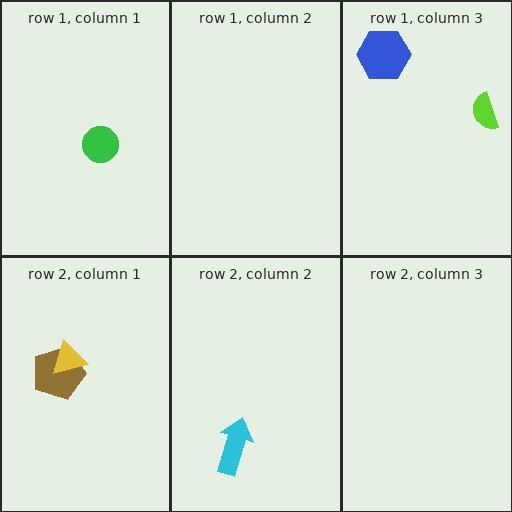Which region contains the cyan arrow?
The row 2, column 2 region.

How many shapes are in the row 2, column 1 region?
2.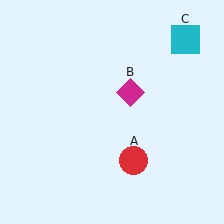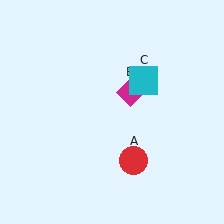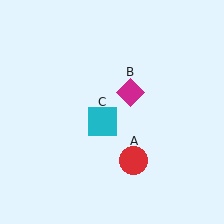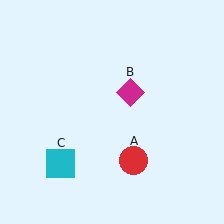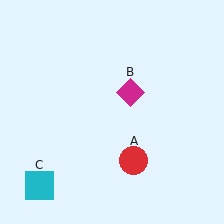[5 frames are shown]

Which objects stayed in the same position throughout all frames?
Red circle (object A) and magenta diamond (object B) remained stationary.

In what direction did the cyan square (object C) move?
The cyan square (object C) moved down and to the left.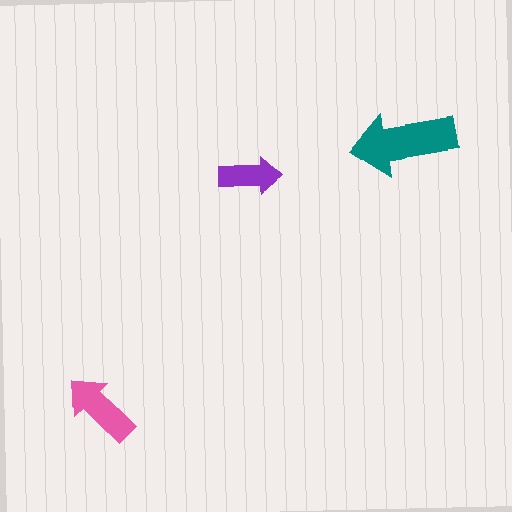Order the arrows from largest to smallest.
the teal one, the pink one, the purple one.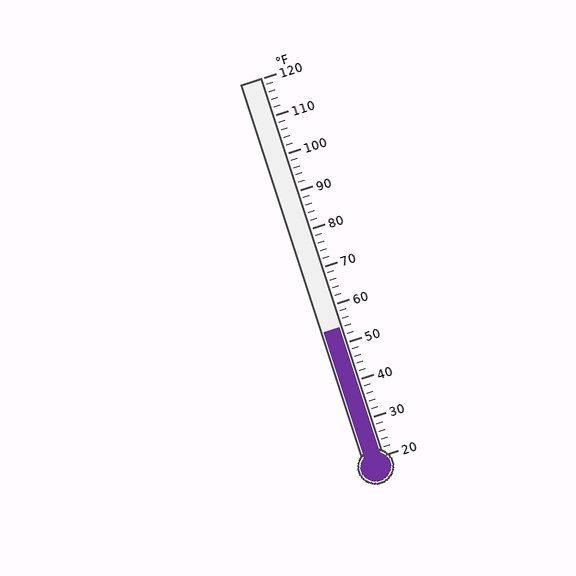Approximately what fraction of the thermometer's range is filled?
The thermometer is filled to approximately 35% of its range.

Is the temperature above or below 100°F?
The temperature is below 100°F.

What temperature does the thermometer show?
The thermometer shows approximately 54°F.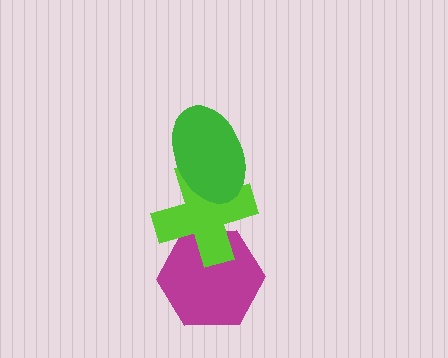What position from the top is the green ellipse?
The green ellipse is 1st from the top.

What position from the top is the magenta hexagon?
The magenta hexagon is 3rd from the top.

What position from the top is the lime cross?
The lime cross is 2nd from the top.